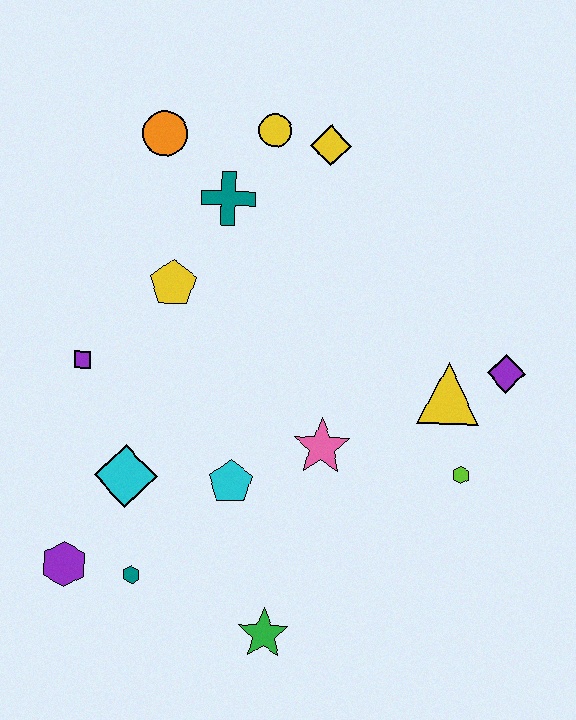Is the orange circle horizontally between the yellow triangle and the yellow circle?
No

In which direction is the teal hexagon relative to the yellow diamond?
The teal hexagon is below the yellow diamond.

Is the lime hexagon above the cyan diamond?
Yes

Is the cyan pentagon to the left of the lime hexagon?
Yes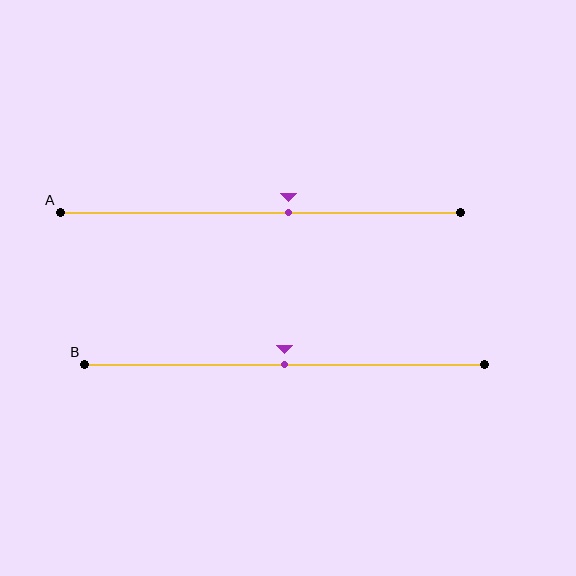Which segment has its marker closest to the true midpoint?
Segment B has its marker closest to the true midpoint.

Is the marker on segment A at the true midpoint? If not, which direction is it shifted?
No, the marker on segment A is shifted to the right by about 7% of the segment length.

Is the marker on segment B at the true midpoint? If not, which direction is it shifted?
Yes, the marker on segment B is at the true midpoint.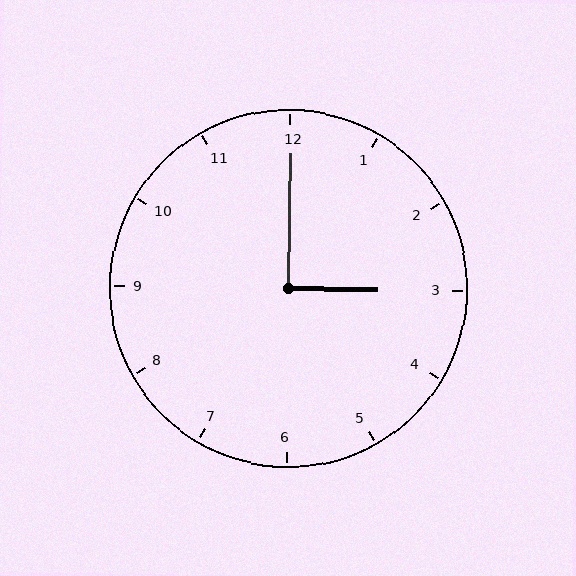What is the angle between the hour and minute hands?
Approximately 90 degrees.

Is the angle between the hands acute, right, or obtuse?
It is right.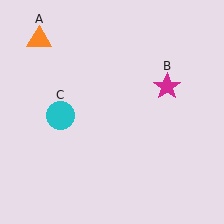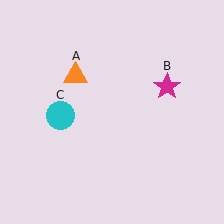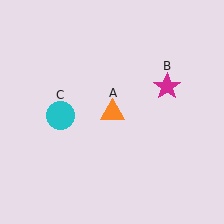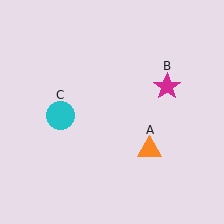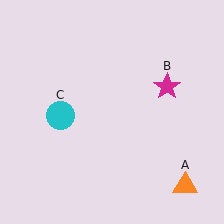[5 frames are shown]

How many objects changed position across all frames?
1 object changed position: orange triangle (object A).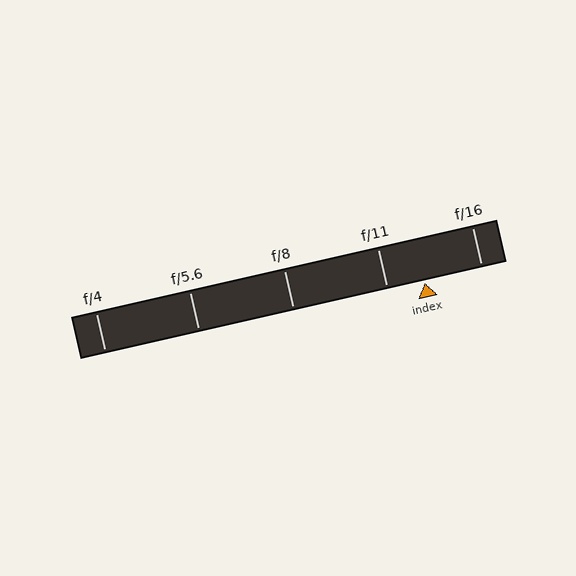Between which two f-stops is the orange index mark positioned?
The index mark is between f/11 and f/16.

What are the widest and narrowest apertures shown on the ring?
The widest aperture shown is f/4 and the narrowest is f/16.